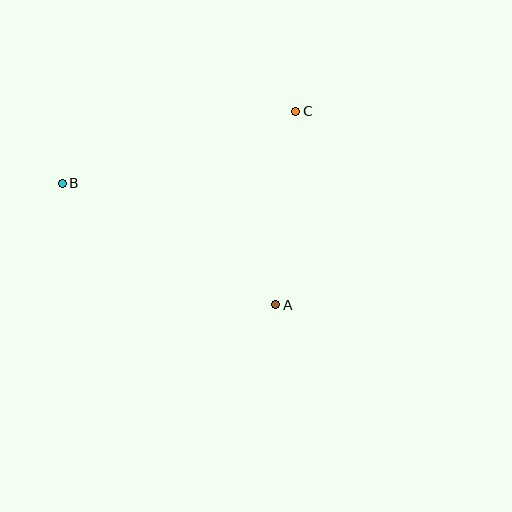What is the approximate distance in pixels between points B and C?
The distance between B and C is approximately 245 pixels.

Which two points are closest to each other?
Points A and C are closest to each other.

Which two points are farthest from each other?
Points A and B are farthest from each other.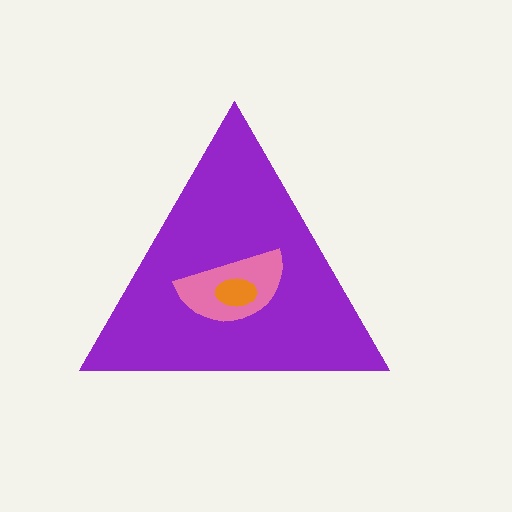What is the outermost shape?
The purple triangle.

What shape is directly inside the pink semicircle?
The orange ellipse.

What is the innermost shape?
The orange ellipse.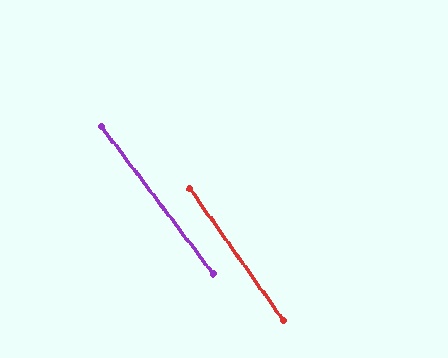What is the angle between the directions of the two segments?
Approximately 2 degrees.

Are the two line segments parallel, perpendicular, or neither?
Parallel — their directions differ by only 1.7°.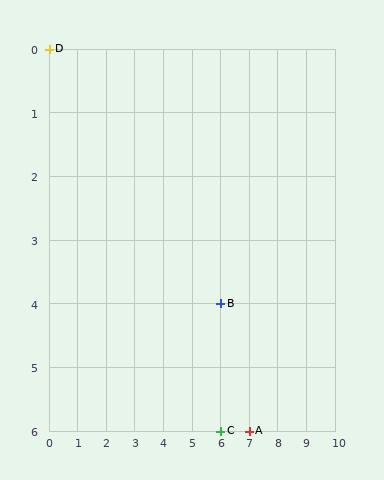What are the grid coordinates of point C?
Point C is at grid coordinates (6, 6).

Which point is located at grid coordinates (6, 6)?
Point C is at (6, 6).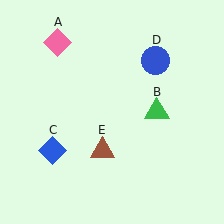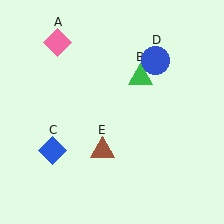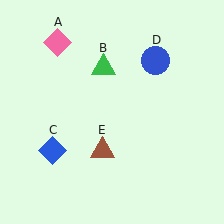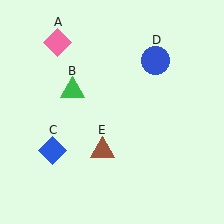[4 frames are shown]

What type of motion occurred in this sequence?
The green triangle (object B) rotated counterclockwise around the center of the scene.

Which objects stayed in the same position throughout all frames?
Pink diamond (object A) and blue diamond (object C) and blue circle (object D) and brown triangle (object E) remained stationary.